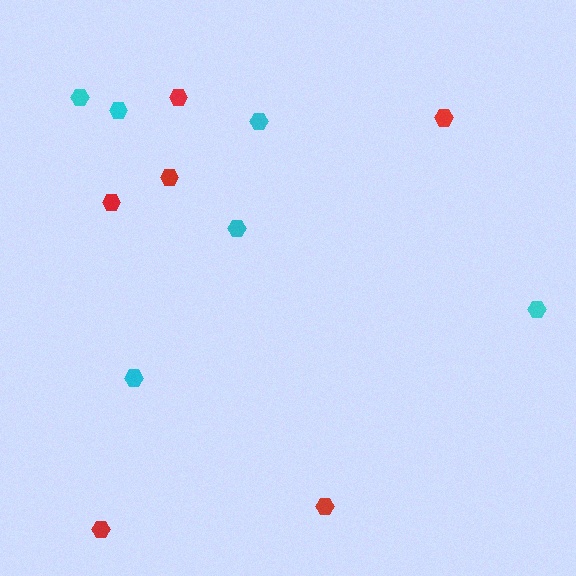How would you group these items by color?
There are 2 groups: one group of cyan hexagons (6) and one group of red hexagons (6).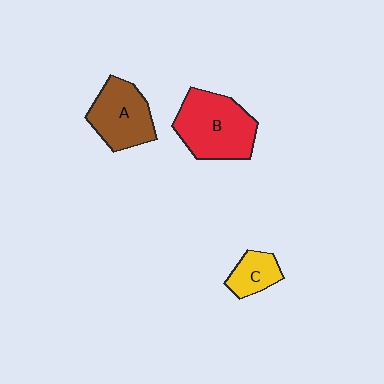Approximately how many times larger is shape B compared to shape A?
Approximately 1.3 times.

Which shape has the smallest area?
Shape C (yellow).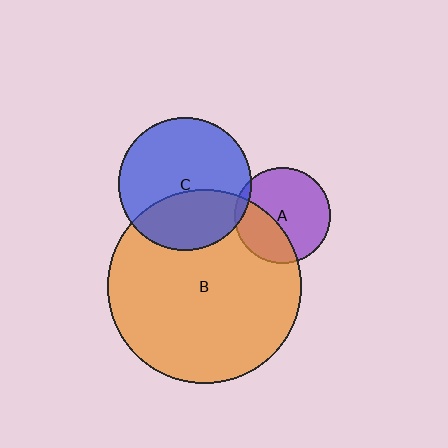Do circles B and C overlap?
Yes.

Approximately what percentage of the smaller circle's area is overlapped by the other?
Approximately 35%.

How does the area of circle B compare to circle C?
Approximately 2.1 times.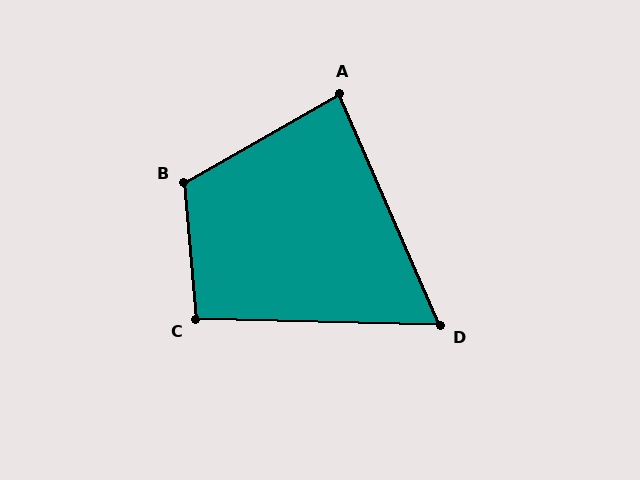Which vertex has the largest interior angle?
B, at approximately 115 degrees.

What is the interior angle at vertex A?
Approximately 84 degrees (acute).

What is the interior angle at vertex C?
Approximately 96 degrees (obtuse).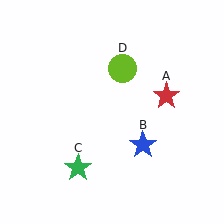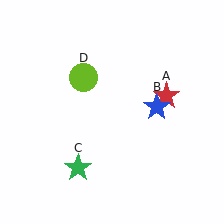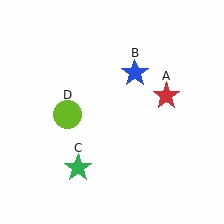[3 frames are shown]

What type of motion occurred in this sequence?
The blue star (object B), lime circle (object D) rotated counterclockwise around the center of the scene.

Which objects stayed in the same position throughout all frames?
Red star (object A) and green star (object C) remained stationary.